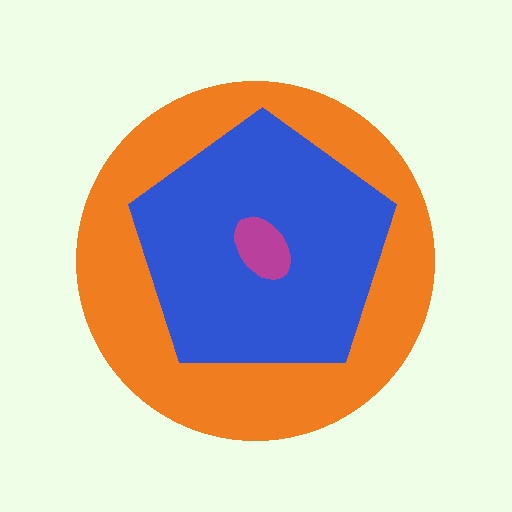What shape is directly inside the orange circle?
The blue pentagon.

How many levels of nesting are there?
3.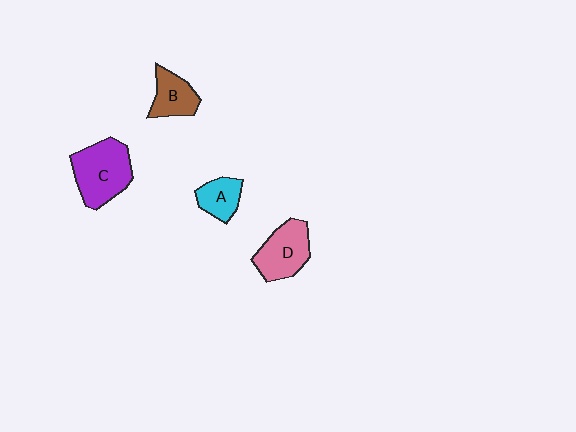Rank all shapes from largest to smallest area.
From largest to smallest: C (purple), D (pink), B (brown), A (cyan).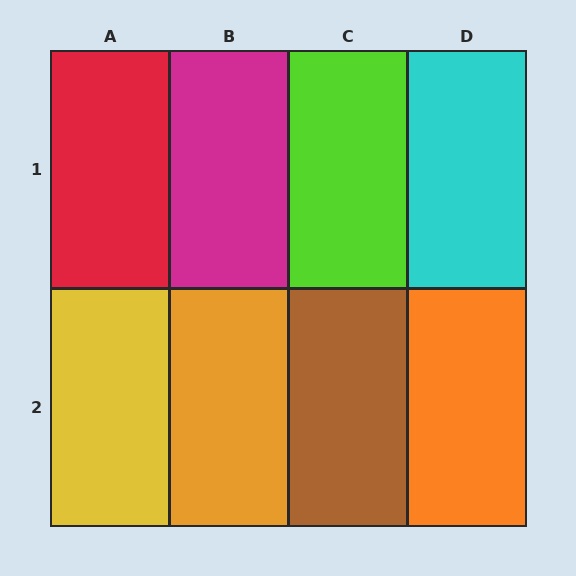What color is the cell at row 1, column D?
Cyan.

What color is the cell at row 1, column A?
Red.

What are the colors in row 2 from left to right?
Yellow, orange, brown, orange.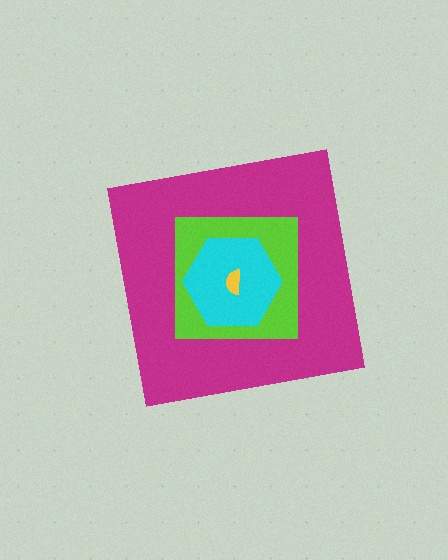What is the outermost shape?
The magenta square.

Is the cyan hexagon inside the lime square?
Yes.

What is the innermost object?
The yellow semicircle.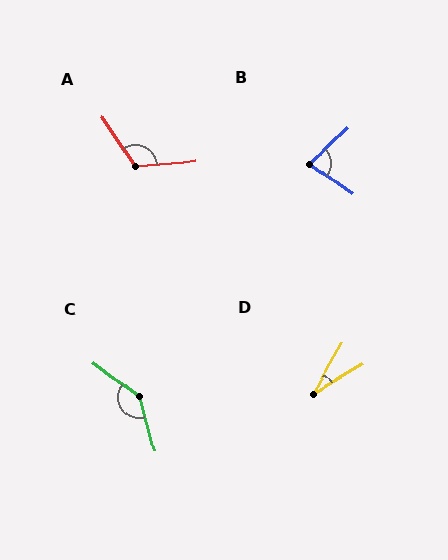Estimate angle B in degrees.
Approximately 79 degrees.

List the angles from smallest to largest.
D (30°), B (79°), A (119°), C (142°).